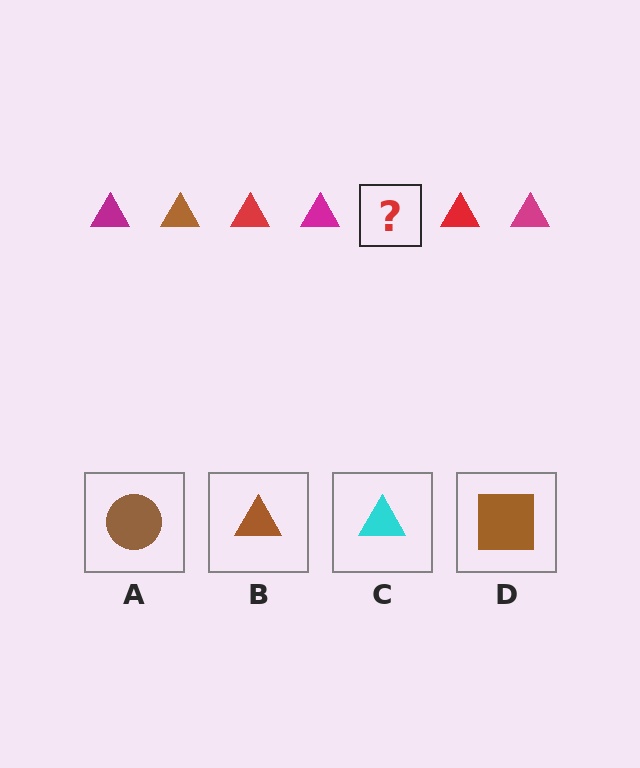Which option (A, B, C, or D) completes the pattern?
B.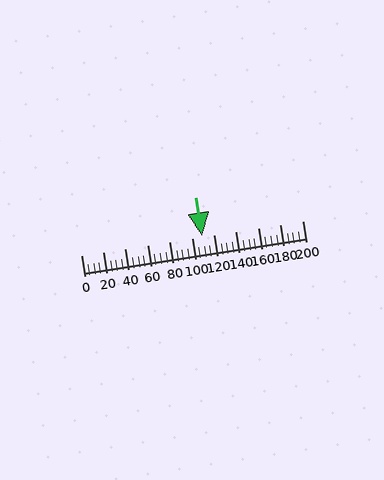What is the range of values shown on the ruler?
The ruler shows values from 0 to 200.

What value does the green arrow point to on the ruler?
The green arrow points to approximately 109.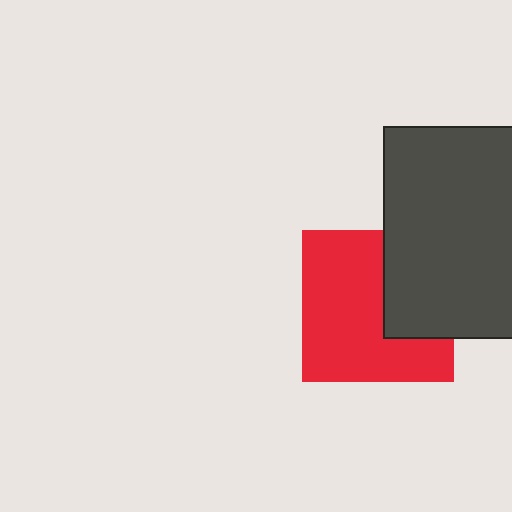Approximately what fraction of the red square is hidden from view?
Roughly 33% of the red square is hidden behind the dark gray rectangle.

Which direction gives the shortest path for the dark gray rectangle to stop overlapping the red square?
Moving right gives the shortest separation.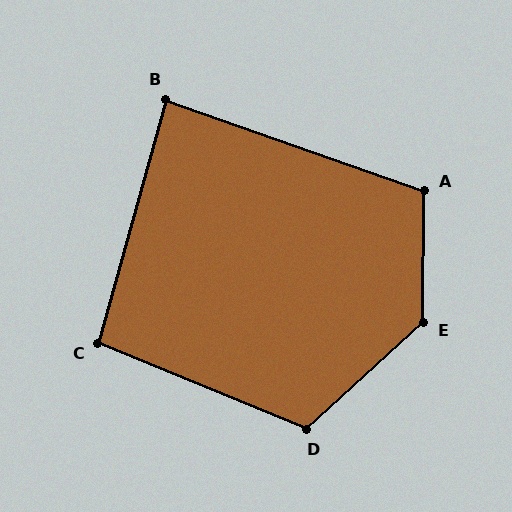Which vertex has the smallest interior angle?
B, at approximately 86 degrees.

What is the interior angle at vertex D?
Approximately 115 degrees (obtuse).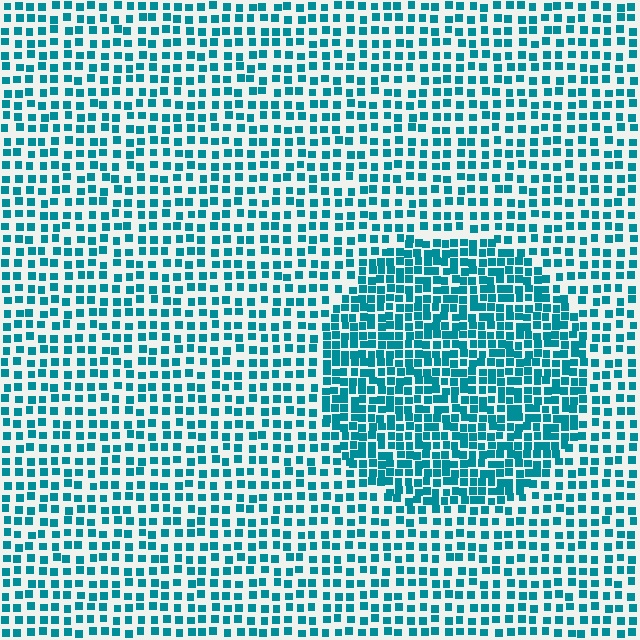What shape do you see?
I see a circle.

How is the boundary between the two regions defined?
The boundary is defined by a change in element density (approximately 1.8x ratio). All elements are the same color, size, and shape.